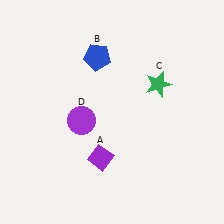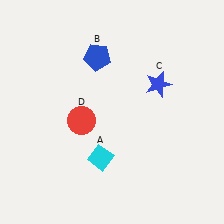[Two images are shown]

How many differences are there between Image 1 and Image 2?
There are 3 differences between the two images.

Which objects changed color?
A changed from purple to cyan. C changed from green to blue. D changed from purple to red.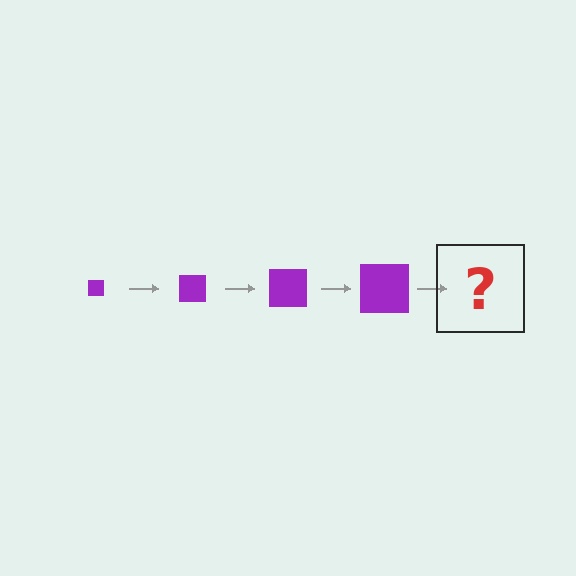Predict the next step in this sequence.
The next step is a purple square, larger than the previous one.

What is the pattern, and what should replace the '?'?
The pattern is that the square gets progressively larger each step. The '?' should be a purple square, larger than the previous one.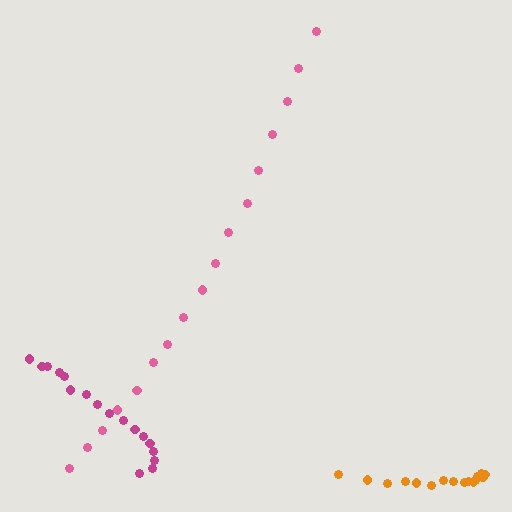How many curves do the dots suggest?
There are 3 distinct paths.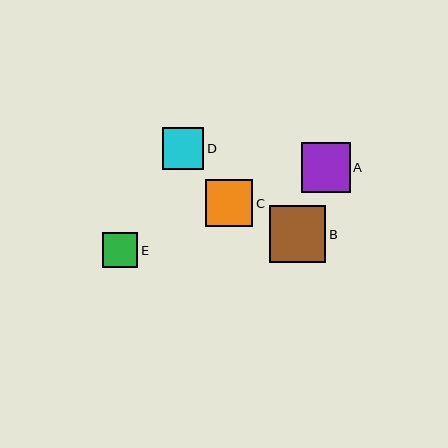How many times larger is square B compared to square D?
Square B is approximately 1.4 times the size of square D.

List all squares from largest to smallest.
From largest to smallest: B, A, C, D, E.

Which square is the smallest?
Square E is the smallest with a size of approximately 35 pixels.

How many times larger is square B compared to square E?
Square B is approximately 1.6 times the size of square E.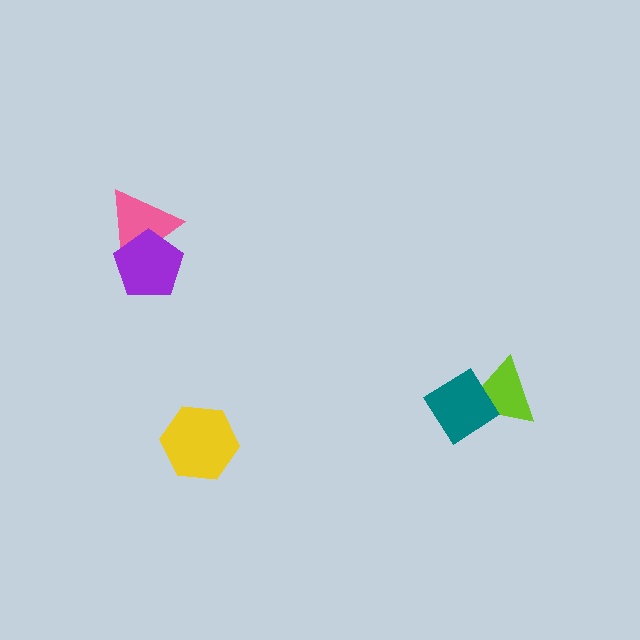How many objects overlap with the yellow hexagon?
0 objects overlap with the yellow hexagon.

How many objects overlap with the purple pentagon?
1 object overlaps with the purple pentagon.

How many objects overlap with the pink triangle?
1 object overlaps with the pink triangle.